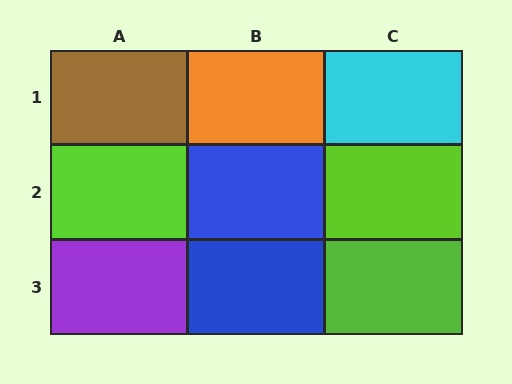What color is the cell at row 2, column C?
Lime.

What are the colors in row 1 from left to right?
Brown, orange, cyan.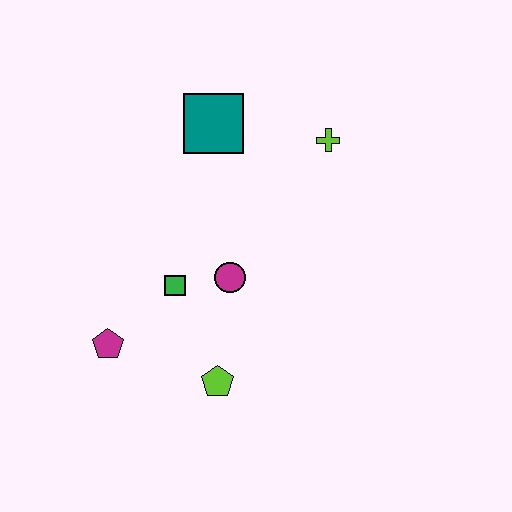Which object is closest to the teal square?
The lime cross is closest to the teal square.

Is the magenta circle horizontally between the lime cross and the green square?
Yes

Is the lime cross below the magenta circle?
No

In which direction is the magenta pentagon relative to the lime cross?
The magenta pentagon is to the left of the lime cross.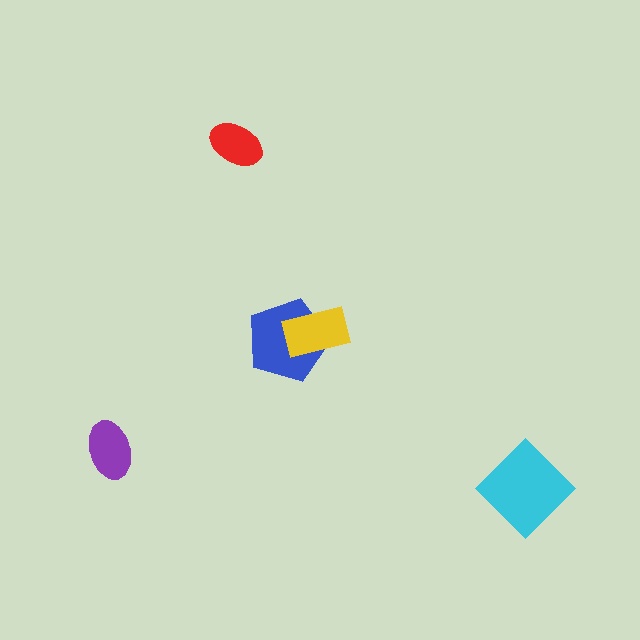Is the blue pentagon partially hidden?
Yes, it is partially covered by another shape.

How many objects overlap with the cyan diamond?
0 objects overlap with the cyan diamond.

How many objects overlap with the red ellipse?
0 objects overlap with the red ellipse.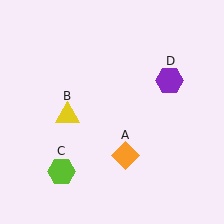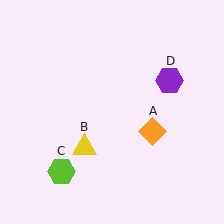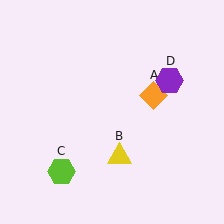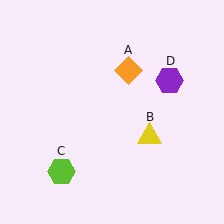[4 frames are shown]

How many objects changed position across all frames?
2 objects changed position: orange diamond (object A), yellow triangle (object B).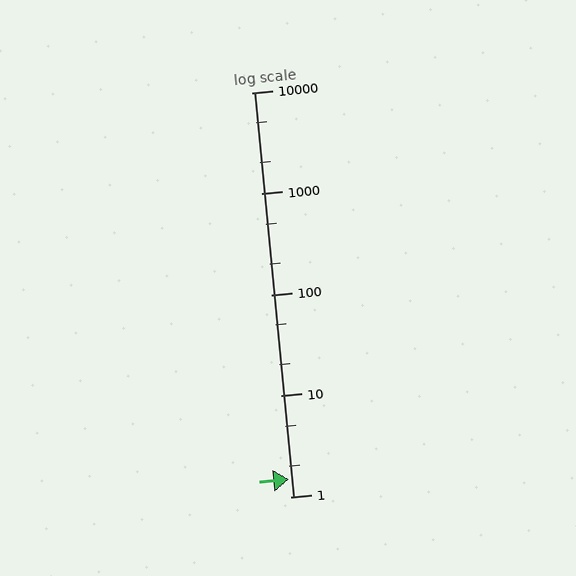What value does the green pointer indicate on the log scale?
The pointer indicates approximately 1.5.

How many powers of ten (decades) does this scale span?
The scale spans 4 decades, from 1 to 10000.